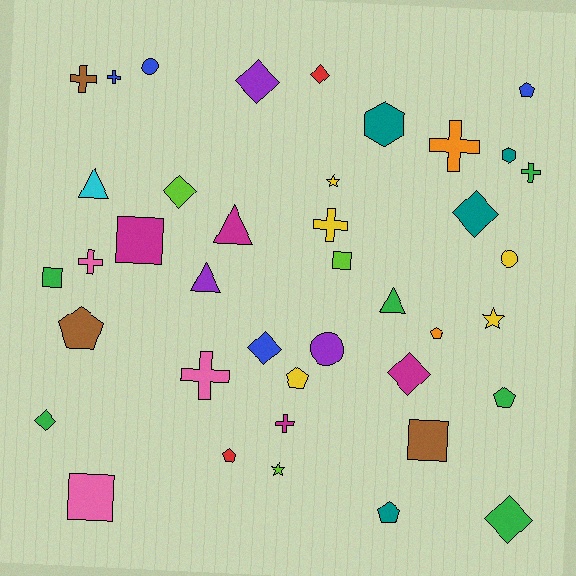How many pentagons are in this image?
There are 7 pentagons.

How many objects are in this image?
There are 40 objects.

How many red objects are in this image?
There are 2 red objects.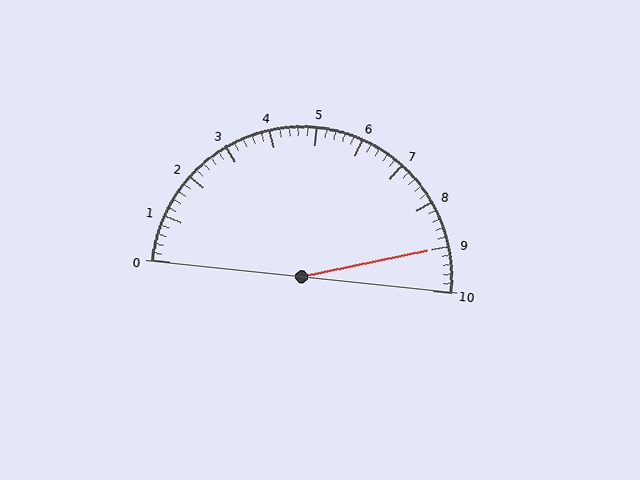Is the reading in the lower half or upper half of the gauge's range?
The reading is in the upper half of the range (0 to 10).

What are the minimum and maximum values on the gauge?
The gauge ranges from 0 to 10.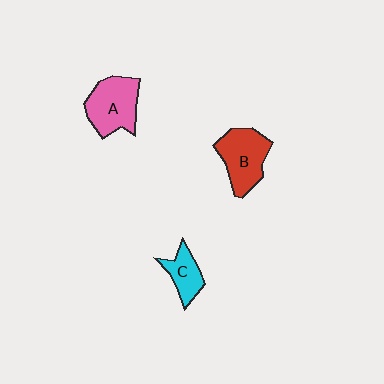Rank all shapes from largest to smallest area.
From largest to smallest: A (pink), B (red), C (cyan).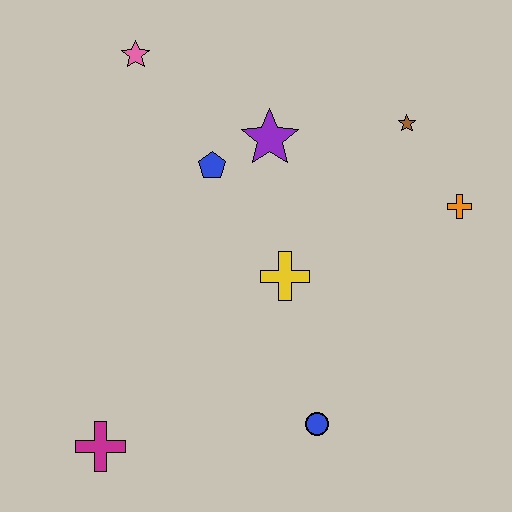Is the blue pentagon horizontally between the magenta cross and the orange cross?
Yes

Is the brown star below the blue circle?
No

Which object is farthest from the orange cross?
The magenta cross is farthest from the orange cross.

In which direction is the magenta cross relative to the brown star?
The magenta cross is below the brown star.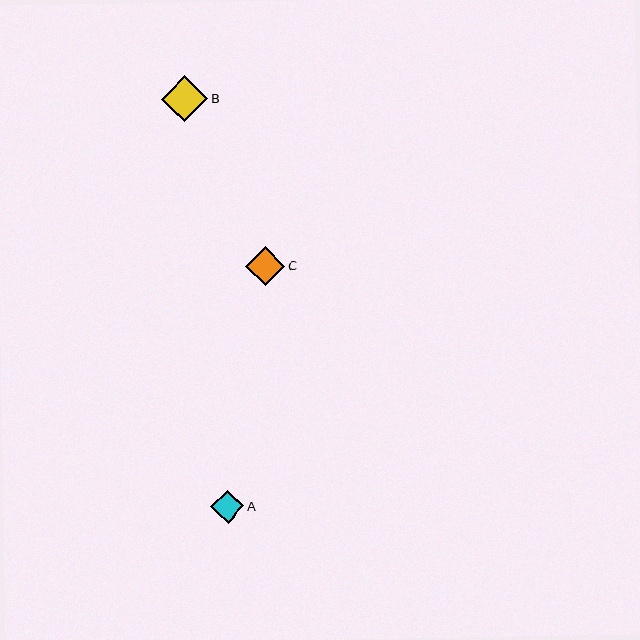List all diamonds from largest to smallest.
From largest to smallest: B, C, A.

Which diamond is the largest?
Diamond B is the largest with a size of approximately 46 pixels.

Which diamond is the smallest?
Diamond A is the smallest with a size of approximately 33 pixels.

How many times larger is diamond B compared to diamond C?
Diamond B is approximately 1.2 times the size of diamond C.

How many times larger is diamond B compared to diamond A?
Diamond B is approximately 1.4 times the size of diamond A.